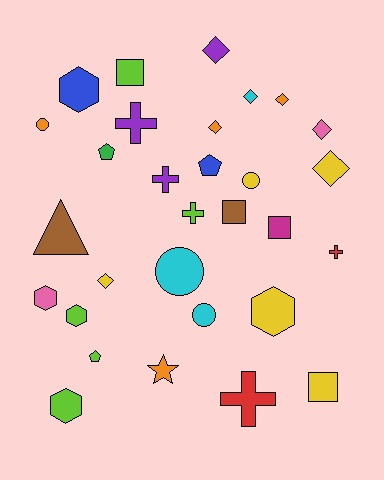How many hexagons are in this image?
There are 5 hexagons.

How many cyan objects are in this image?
There are 3 cyan objects.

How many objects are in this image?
There are 30 objects.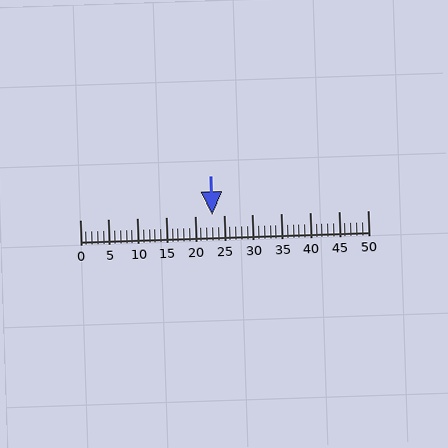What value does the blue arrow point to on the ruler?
The blue arrow points to approximately 23.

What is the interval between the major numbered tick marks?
The major tick marks are spaced 5 units apart.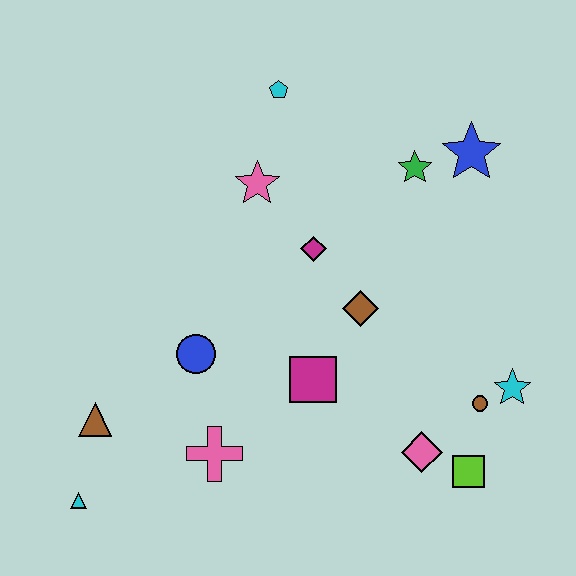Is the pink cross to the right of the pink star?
No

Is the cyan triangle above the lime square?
No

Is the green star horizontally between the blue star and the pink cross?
Yes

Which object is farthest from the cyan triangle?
The blue star is farthest from the cyan triangle.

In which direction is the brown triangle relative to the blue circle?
The brown triangle is to the left of the blue circle.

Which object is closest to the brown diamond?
The magenta diamond is closest to the brown diamond.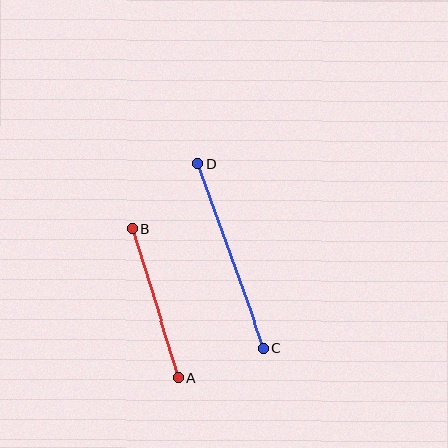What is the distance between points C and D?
The distance is approximately 196 pixels.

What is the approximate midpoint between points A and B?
The midpoint is at approximately (155, 303) pixels.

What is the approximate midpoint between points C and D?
The midpoint is at approximately (231, 256) pixels.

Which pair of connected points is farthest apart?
Points C and D are farthest apart.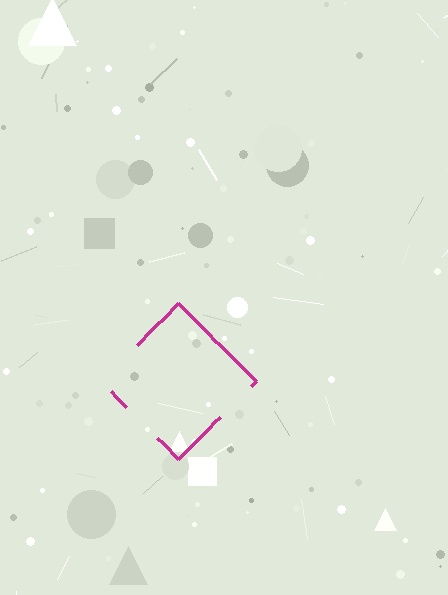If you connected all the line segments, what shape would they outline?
They would outline a diamond.